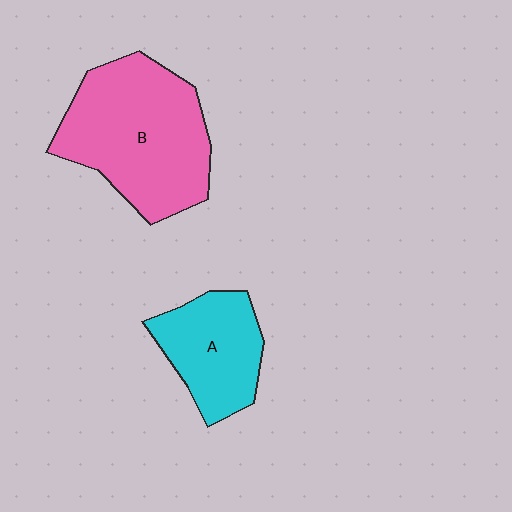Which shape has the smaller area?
Shape A (cyan).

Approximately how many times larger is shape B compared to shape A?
Approximately 1.7 times.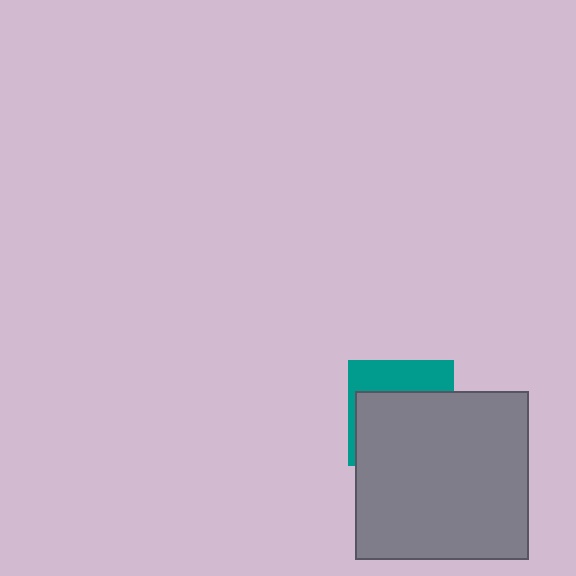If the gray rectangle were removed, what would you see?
You would see the complete teal square.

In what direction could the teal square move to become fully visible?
The teal square could move up. That would shift it out from behind the gray rectangle entirely.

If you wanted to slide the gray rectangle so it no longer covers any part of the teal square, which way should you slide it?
Slide it down — that is the most direct way to separate the two shapes.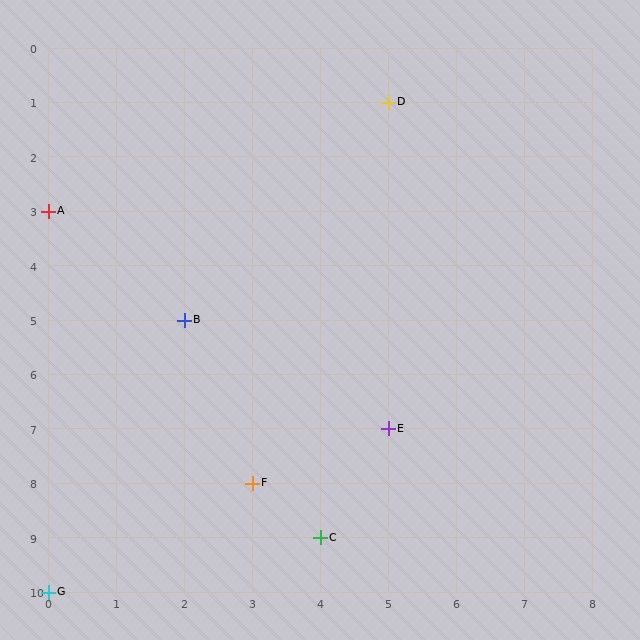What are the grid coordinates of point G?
Point G is at grid coordinates (0, 10).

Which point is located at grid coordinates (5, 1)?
Point D is at (5, 1).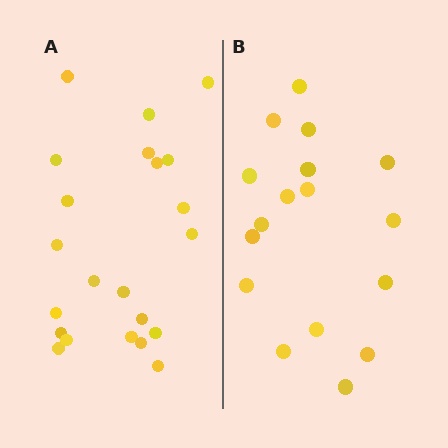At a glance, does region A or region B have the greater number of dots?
Region A (the left region) has more dots.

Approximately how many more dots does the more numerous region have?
Region A has about 5 more dots than region B.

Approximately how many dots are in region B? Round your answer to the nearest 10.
About 20 dots. (The exact count is 17, which rounds to 20.)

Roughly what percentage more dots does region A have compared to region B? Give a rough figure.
About 30% more.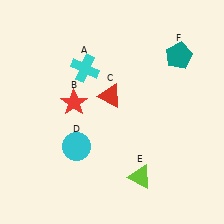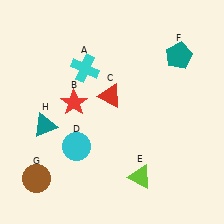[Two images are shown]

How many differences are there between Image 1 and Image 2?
There are 2 differences between the two images.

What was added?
A brown circle (G), a teal triangle (H) were added in Image 2.